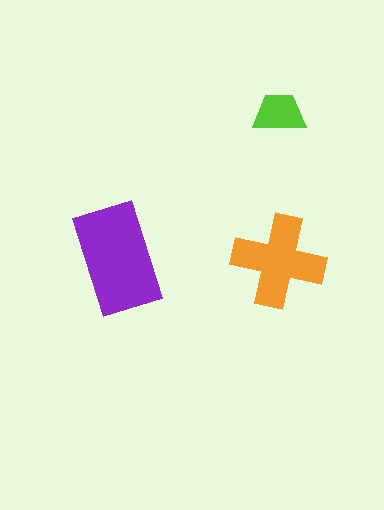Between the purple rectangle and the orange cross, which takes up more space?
The purple rectangle.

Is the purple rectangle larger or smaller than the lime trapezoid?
Larger.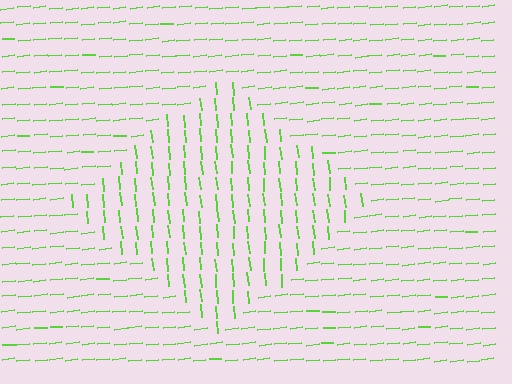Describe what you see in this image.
The image is filled with small lime line segments. A diamond region in the image has lines oriented differently from the surrounding lines, creating a visible texture boundary.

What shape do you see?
I see a diamond.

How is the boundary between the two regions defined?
The boundary is defined purely by a change in line orientation (approximately 89 degrees difference). All lines are the same color and thickness.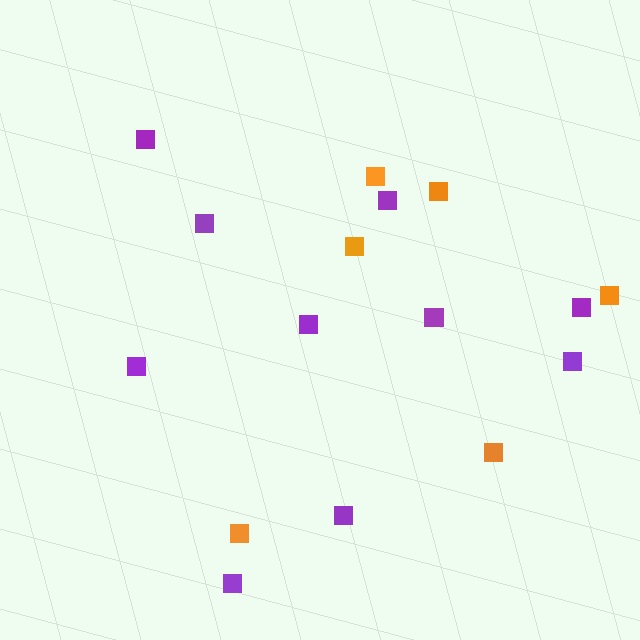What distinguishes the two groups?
There are 2 groups: one group of purple squares (10) and one group of orange squares (6).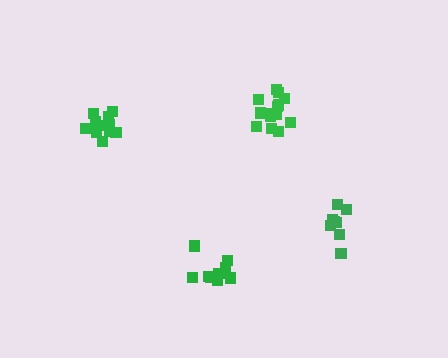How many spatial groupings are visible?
There are 4 spatial groupings.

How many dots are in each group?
Group 1: 11 dots, Group 2: 8 dots, Group 3: 14 dots, Group 4: 11 dots (44 total).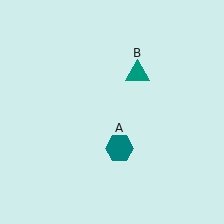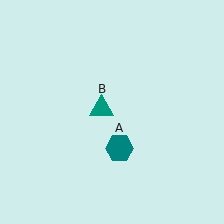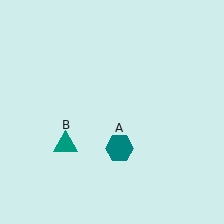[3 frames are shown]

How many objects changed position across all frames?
1 object changed position: teal triangle (object B).